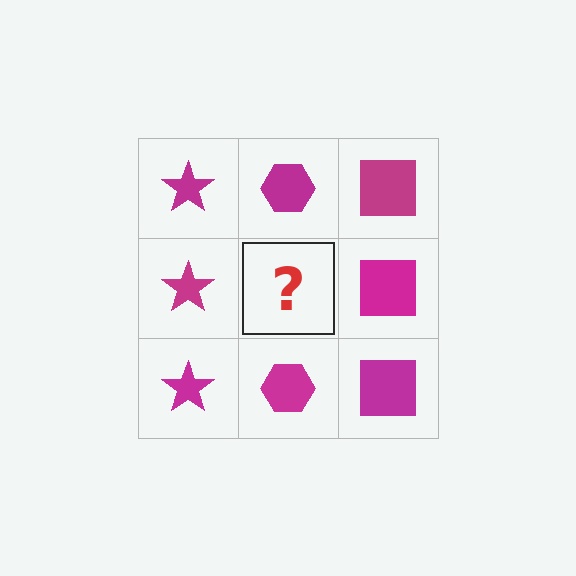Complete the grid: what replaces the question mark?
The question mark should be replaced with a magenta hexagon.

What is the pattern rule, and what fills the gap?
The rule is that each column has a consistent shape. The gap should be filled with a magenta hexagon.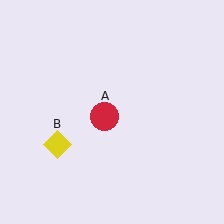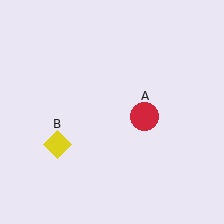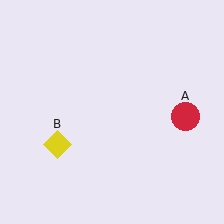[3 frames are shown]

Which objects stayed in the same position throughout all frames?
Yellow diamond (object B) remained stationary.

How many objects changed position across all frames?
1 object changed position: red circle (object A).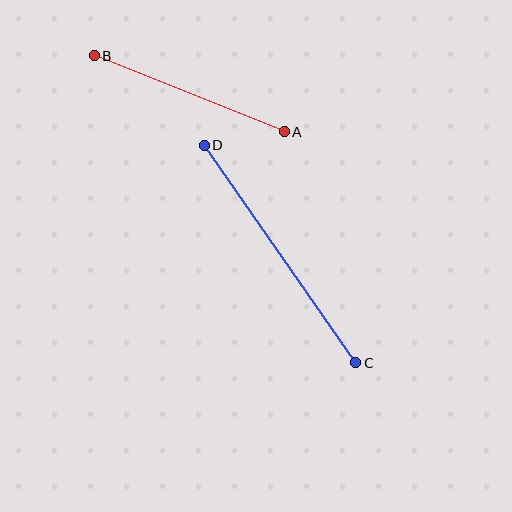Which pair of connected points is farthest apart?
Points C and D are farthest apart.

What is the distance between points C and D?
The distance is approximately 265 pixels.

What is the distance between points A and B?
The distance is approximately 204 pixels.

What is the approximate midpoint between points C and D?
The midpoint is at approximately (280, 254) pixels.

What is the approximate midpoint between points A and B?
The midpoint is at approximately (189, 94) pixels.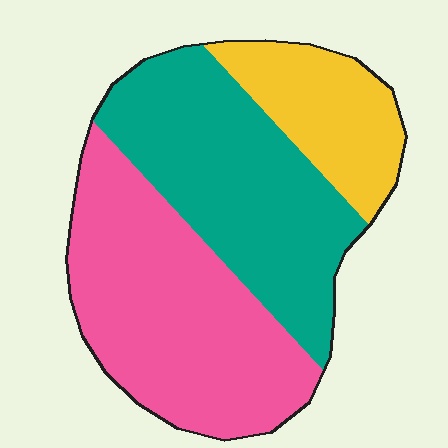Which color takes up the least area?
Yellow, at roughly 20%.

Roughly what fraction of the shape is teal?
Teal takes up between a quarter and a half of the shape.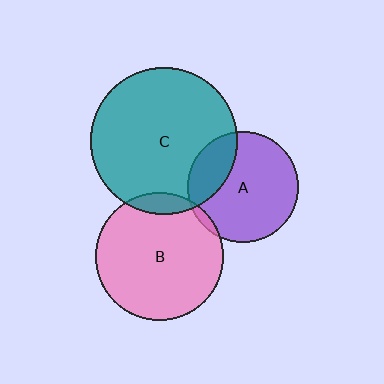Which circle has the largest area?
Circle C (teal).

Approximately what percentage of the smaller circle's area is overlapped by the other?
Approximately 25%.